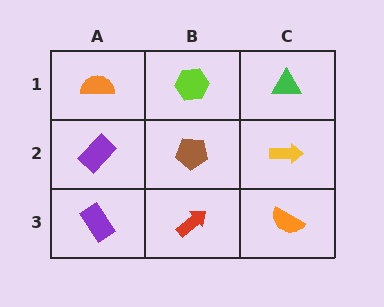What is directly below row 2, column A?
A purple rectangle.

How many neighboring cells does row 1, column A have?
2.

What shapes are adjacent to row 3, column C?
A yellow arrow (row 2, column C), a red arrow (row 3, column B).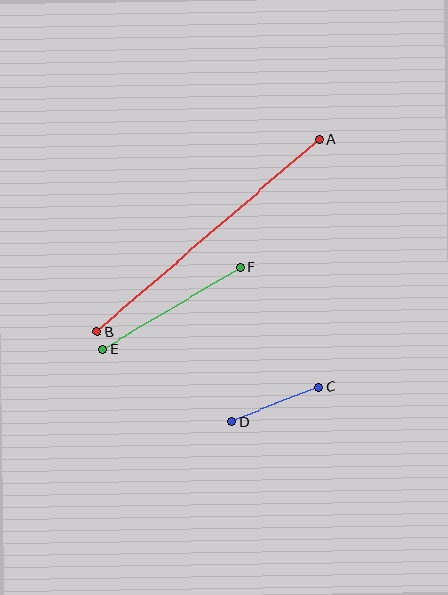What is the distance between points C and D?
The distance is approximately 94 pixels.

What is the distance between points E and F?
The distance is approximately 160 pixels.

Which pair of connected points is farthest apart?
Points A and B are farthest apart.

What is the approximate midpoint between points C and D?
The midpoint is at approximately (275, 404) pixels.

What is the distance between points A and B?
The distance is approximately 294 pixels.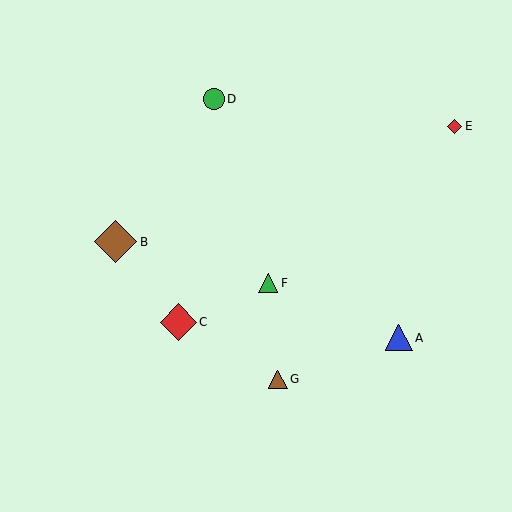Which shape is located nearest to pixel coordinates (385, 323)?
The blue triangle (labeled A) at (399, 338) is nearest to that location.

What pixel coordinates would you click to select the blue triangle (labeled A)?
Click at (399, 338) to select the blue triangle A.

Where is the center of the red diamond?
The center of the red diamond is at (455, 126).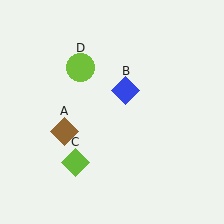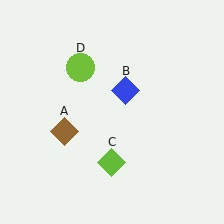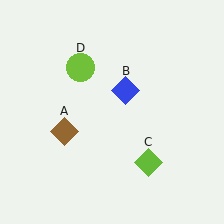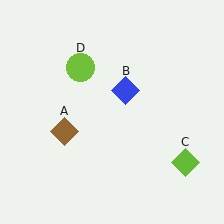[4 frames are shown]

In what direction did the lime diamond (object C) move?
The lime diamond (object C) moved right.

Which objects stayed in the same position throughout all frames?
Brown diamond (object A) and blue diamond (object B) and lime circle (object D) remained stationary.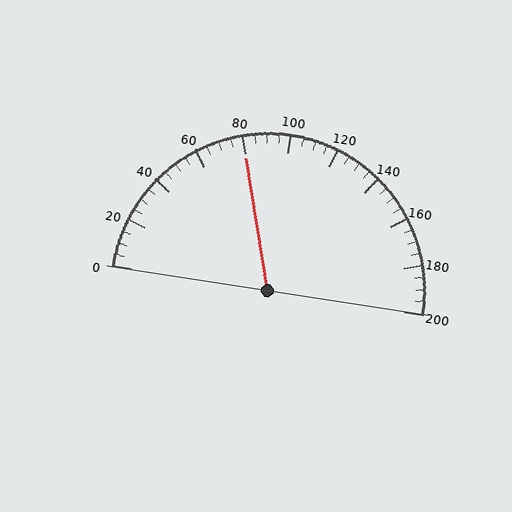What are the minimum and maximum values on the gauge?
The gauge ranges from 0 to 200.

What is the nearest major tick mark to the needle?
The nearest major tick mark is 80.